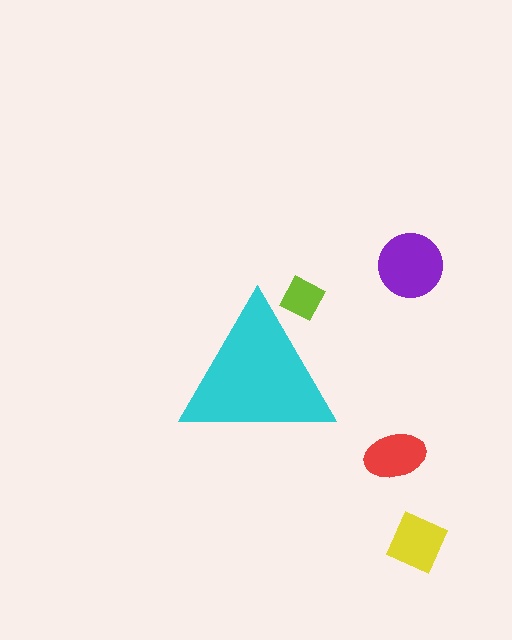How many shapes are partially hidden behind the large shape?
1 shape is partially hidden.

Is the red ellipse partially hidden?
No, the red ellipse is fully visible.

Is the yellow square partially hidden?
No, the yellow square is fully visible.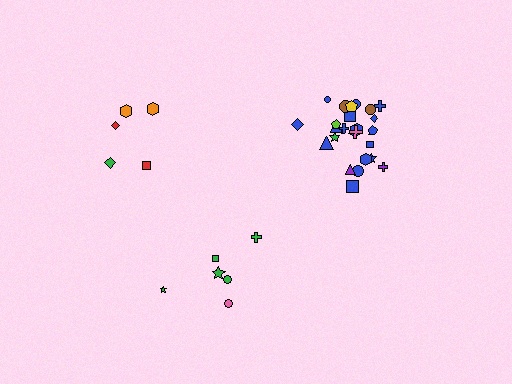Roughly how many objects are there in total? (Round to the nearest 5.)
Roughly 35 objects in total.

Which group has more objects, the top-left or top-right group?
The top-right group.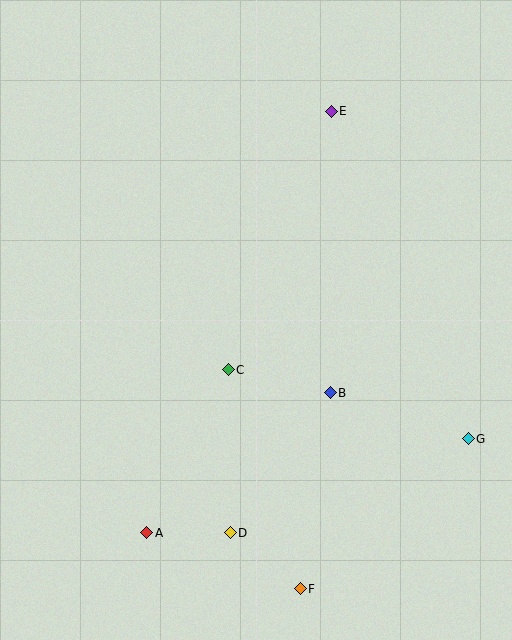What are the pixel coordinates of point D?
Point D is at (230, 533).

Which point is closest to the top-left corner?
Point E is closest to the top-left corner.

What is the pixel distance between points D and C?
The distance between D and C is 163 pixels.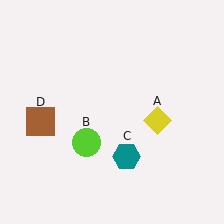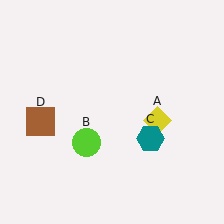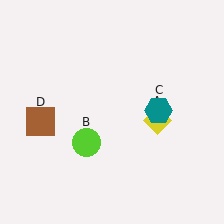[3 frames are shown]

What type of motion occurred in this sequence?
The teal hexagon (object C) rotated counterclockwise around the center of the scene.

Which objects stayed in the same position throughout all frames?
Yellow diamond (object A) and lime circle (object B) and brown square (object D) remained stationary.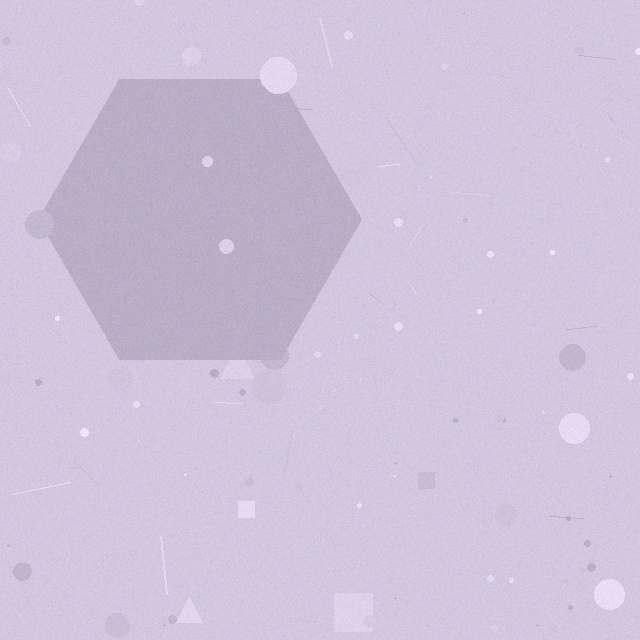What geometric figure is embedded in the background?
A hexagon is embedded in the background.